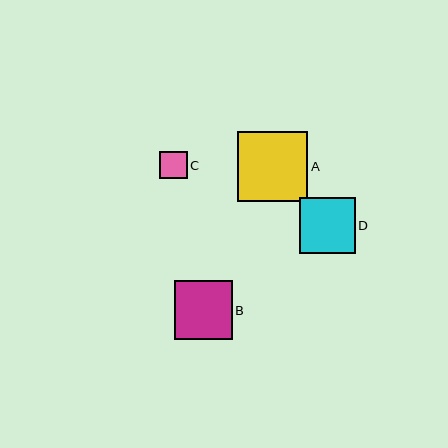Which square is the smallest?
Square C is the smallest with a size of approximately 27 pixels.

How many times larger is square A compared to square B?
Square A is approximately 1.2 times the size of square B.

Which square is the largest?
Square A is the largest with a size of approximately 70 pixels.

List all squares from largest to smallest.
From largest to smallest: A, B, D, C.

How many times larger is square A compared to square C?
Square A is approximately 2.5 times the size of square C.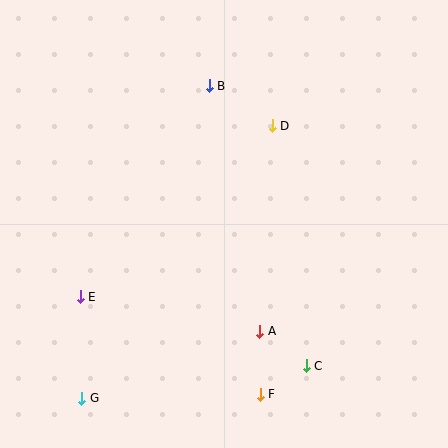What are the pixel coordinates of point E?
Point E is at (80, 297).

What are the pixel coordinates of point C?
Point C is at (306, 366).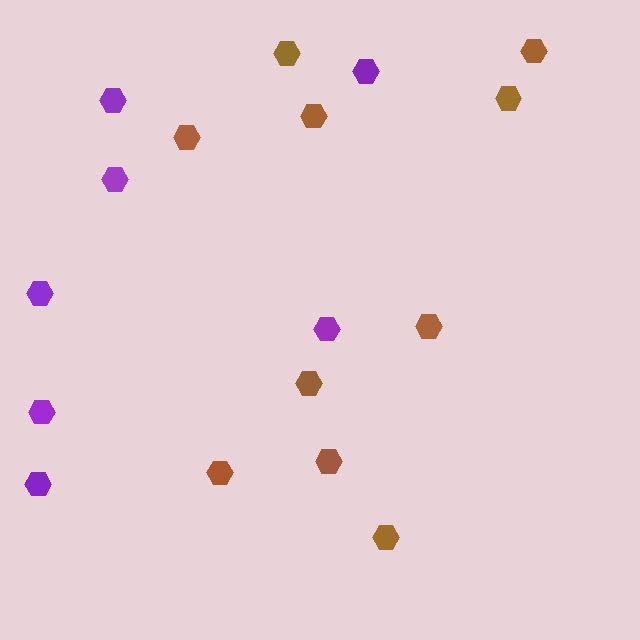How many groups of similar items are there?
There are 2 groups: one group of purple hexagons (7) and one group of brown hexagons (10).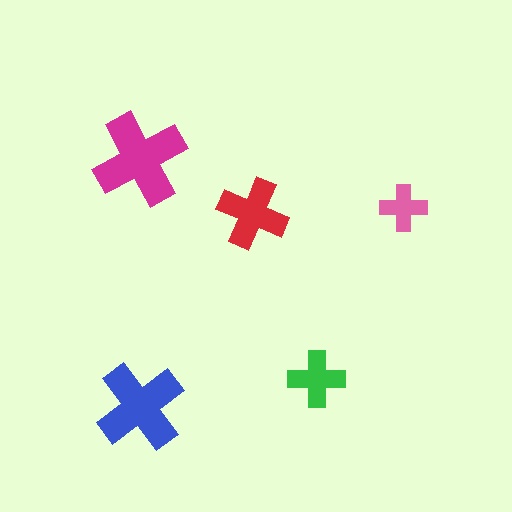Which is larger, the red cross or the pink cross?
The red one.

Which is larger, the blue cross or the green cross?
The blue one.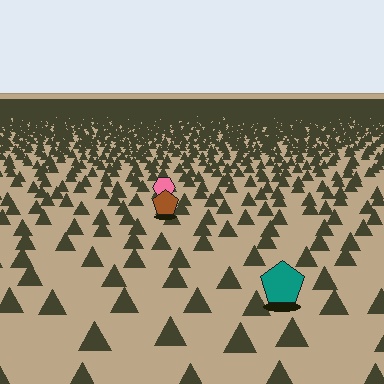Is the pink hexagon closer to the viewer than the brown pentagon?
No. The brown pentagon is closer — you can tell from the texture gradient: the ground texture is coarser near it.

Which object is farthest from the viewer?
The pink hexagon is farthest from the viewer. It appears smaller and the ground texture around it is denser.